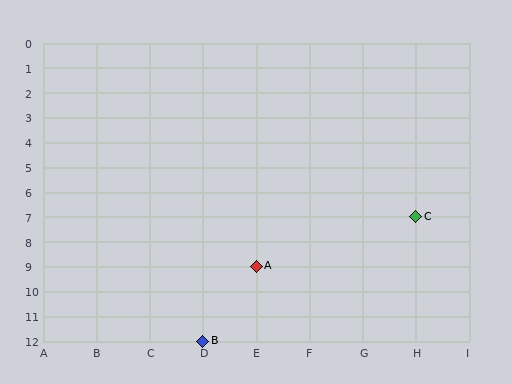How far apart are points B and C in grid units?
Points B and C are 4 columns and 5 rows apart (about 6.4 grid units diagonally).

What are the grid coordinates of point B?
Point B is at grid coordinates (D, 12).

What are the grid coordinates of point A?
Point A is at grid coordinates (E, 9).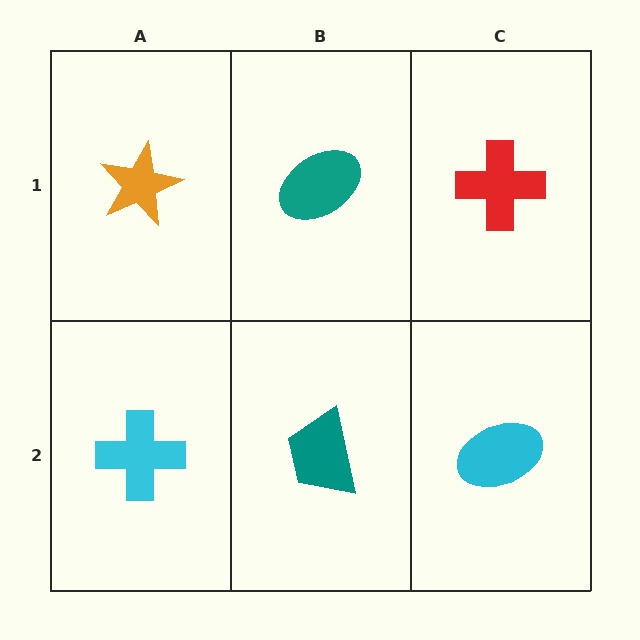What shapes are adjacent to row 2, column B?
A teal ellipse (row 1, column B), a cyan cross (row 2, column A), a cyan ellipse (row 2, column C).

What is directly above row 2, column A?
An orange star.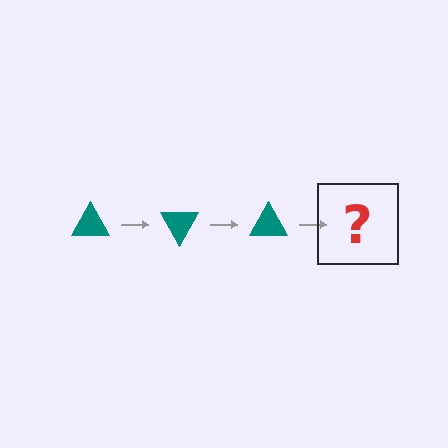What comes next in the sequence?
The next element should be a teal triangle rotated 180 degrees.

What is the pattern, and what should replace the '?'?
The pattern is that the triangle rotates 60 degrees each step. The '?' should be a teal triangle rotated 180 degrees.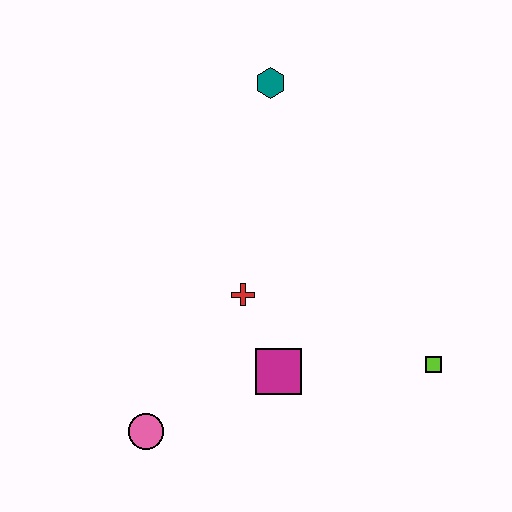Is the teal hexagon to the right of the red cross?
Yes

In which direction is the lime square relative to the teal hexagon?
The lime square is below the teal hexagon.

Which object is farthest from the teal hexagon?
The pink circle is farthest from the teal hexagon.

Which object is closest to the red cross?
The magenta square is closest to the red cross.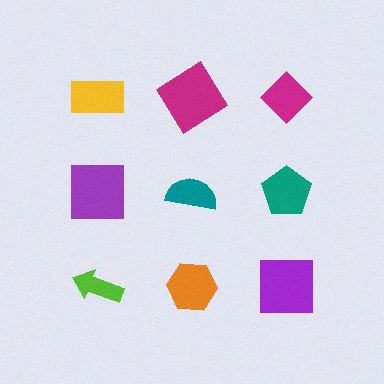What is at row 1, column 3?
A magenta diamond.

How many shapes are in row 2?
3 shapes.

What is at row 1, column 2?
A magenta diamond.